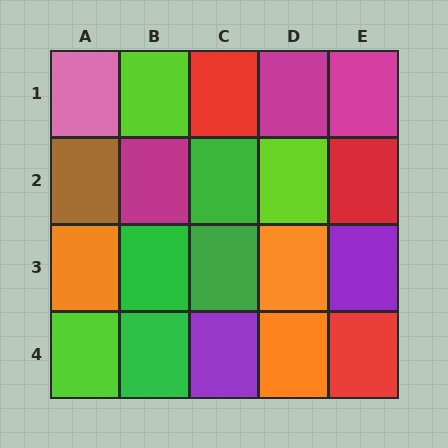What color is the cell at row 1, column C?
Red.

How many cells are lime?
3 cells are lime.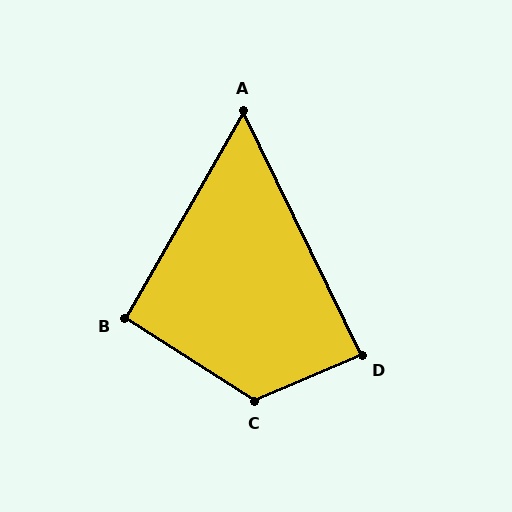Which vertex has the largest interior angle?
C, at approximately 124 degrees.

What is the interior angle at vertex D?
Approximately 87 degrees (approximately right).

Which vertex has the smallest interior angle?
A, at approximately 56 degrees.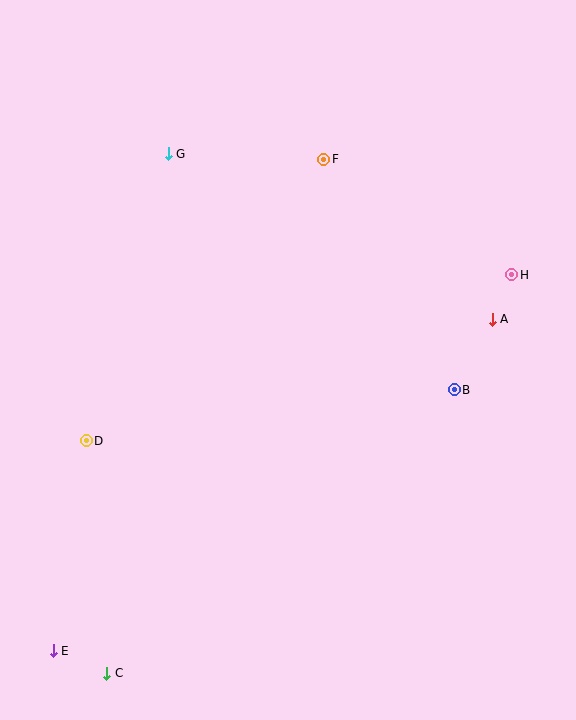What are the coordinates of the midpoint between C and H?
The midpoint between C and H is at (309, 474).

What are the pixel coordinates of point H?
Point H is at (512, 275).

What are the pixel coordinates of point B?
Point B is at (454, 390).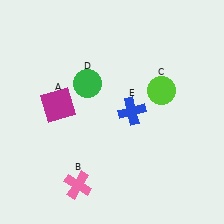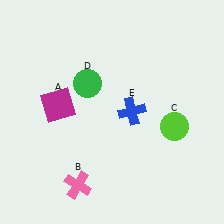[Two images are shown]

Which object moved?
The lime circle (C) moved down.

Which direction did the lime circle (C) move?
The lime circle (C) moved down.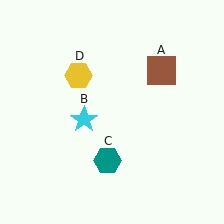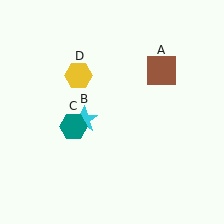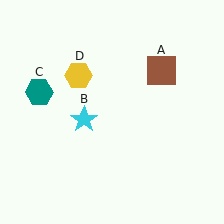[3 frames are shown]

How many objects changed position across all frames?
1 object changed position: teal hexagon (object C).